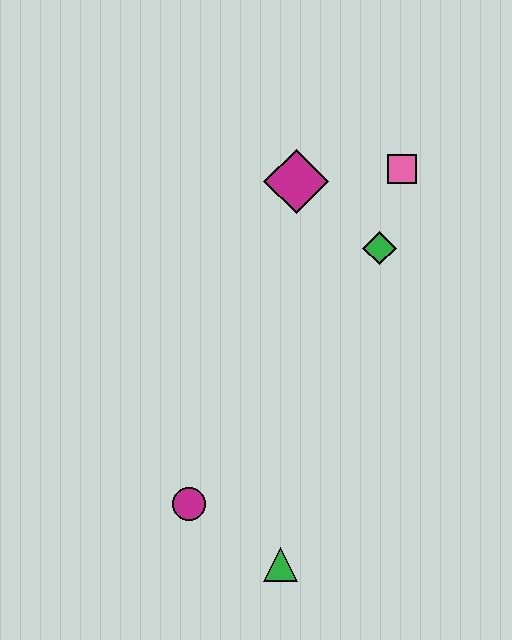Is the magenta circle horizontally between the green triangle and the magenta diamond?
No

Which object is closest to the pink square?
The green diamond is closest to the pink square.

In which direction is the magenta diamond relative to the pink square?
The magenta diamond is to the left of the pink square.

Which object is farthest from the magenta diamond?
The green triangle is farthest from the magenta diamond.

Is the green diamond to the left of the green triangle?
No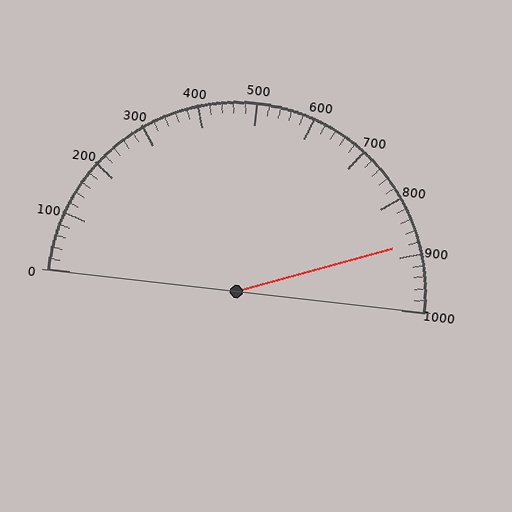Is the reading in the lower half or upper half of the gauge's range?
The reading is in the upper half of the range (0 to 1000).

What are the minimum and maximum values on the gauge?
The gauge ranges from 0 to 1000.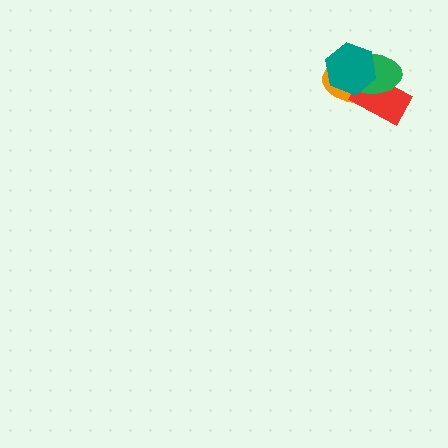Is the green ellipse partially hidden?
Yes, it is partially covered by another shape.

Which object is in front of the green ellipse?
The teal hexagon is in front of the green ellipse.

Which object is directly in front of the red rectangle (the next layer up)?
The green ellipse is directly in front of the red rectangle.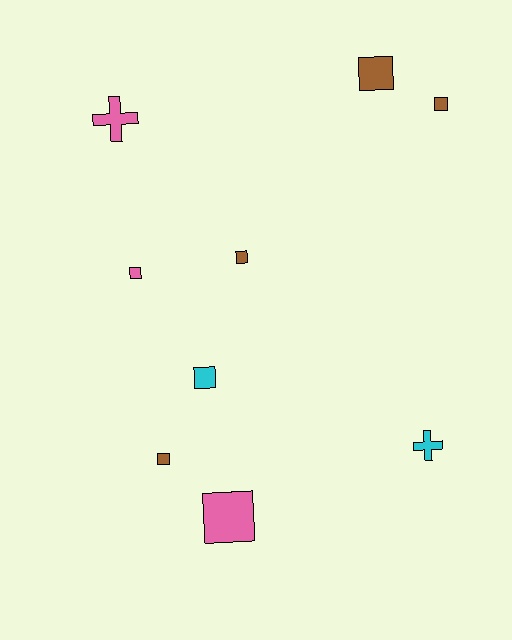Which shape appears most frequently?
Square, with 7 objects.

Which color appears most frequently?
Brown, with 4 objects.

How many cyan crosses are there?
There is 1 cyan cross.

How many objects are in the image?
There are 9 objects.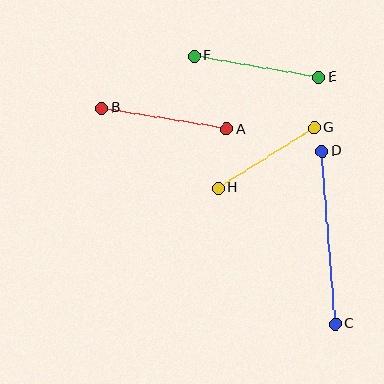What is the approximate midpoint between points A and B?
The midpoint is at approximately (164, 119) pixels.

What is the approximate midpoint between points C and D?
The midpoint is at approximately (329, 238) pixels.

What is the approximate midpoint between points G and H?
The midpoint is at approximately (266, 158) pixels.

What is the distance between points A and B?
The distance is approximately 127 pixels.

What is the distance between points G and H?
The distance is approximately 114 pixels.